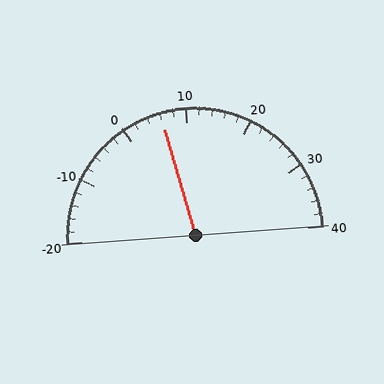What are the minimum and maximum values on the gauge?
The gauge ranges from -20 to 40.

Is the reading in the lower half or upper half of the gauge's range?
The reading is in the lower half of the range (-20 to 40).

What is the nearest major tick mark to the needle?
The nearest major tick mark is 10.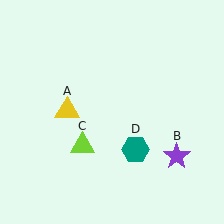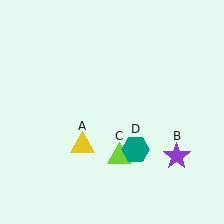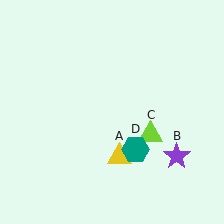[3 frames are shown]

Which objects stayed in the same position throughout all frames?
Purple star (object B) and teal hexagon (object D) remained stationary.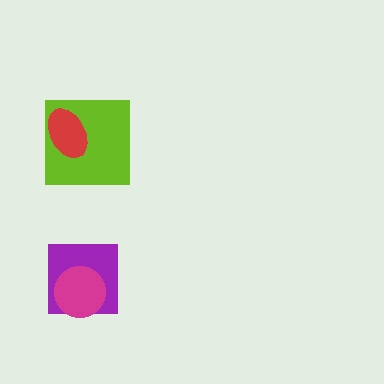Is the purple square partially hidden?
Yes, it is partially covered by another shape.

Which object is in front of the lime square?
The red ellipse is in front of the lime square.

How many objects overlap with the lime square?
1 object overlaps with the lime square.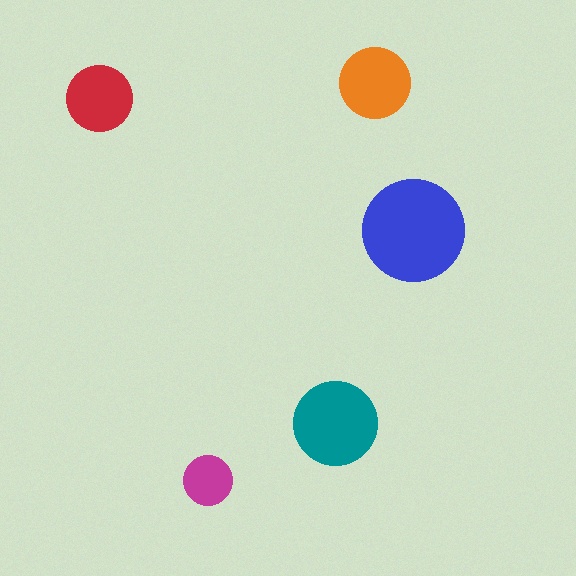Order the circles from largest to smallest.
the blue one, the teal one, the orange one, the red one, the magenta one.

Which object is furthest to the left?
The red circle is leftmost.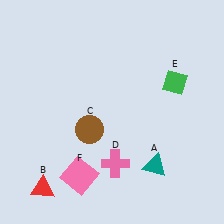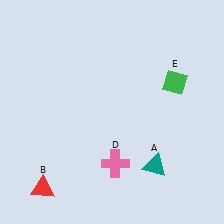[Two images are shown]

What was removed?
The pink square (F), the brown circle (C) were removed in Image 2.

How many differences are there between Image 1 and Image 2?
There are 2 differences between the two images.